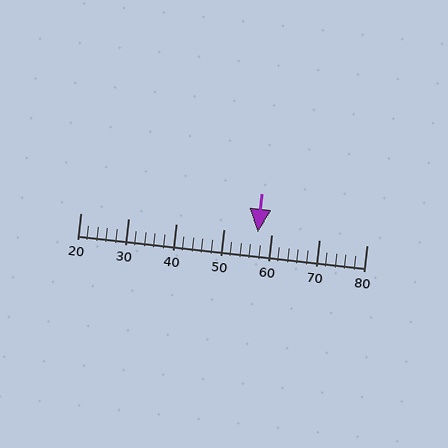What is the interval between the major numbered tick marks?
The major tick marks are spaced 10 units apart.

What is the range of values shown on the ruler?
The ruler shows values from 20 to 80.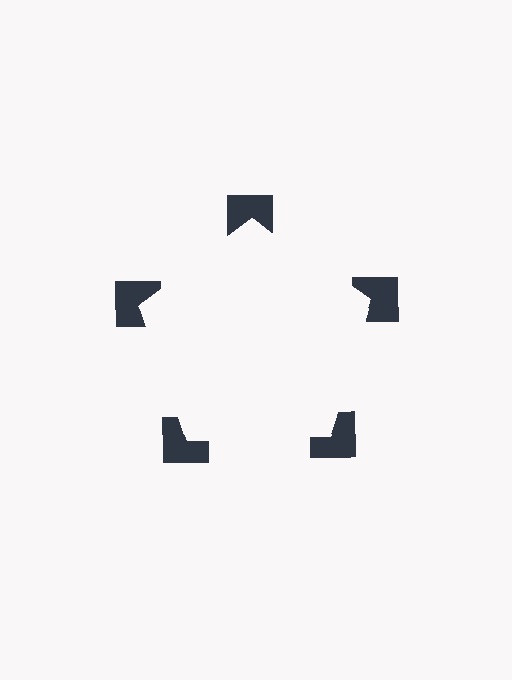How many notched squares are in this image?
There are 5 — one at each vertex of the illusory pentagon.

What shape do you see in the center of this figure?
An illusory pentagon — its edges are inferred from the aligned wedge cuts in the notched squares, not physically drawn.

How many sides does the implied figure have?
5 sides.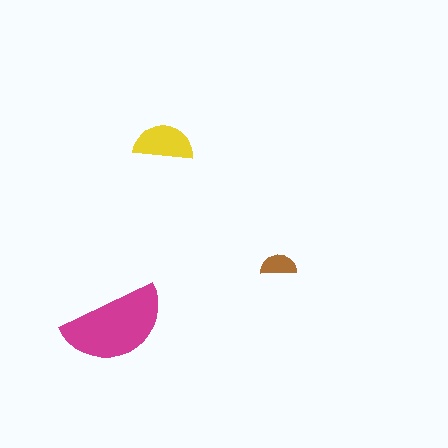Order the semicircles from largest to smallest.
the magenta one, the yellow one, the brown one.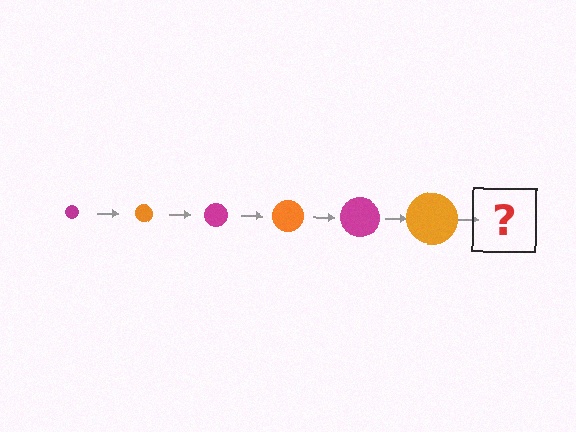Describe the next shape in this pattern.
It should be a magenta circle, larger than the previous one.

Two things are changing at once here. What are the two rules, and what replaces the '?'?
The two rules are that the circle grows larger each step and the color cycles through magenta and orange. The '?' should be a magenta circle, larger than the previous one.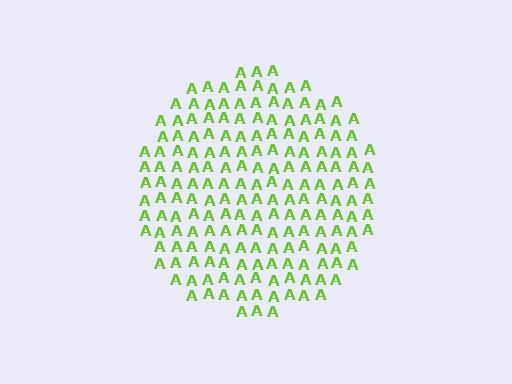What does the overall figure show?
The overall figure shows a circle.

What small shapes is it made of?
It is made of small letter A's.